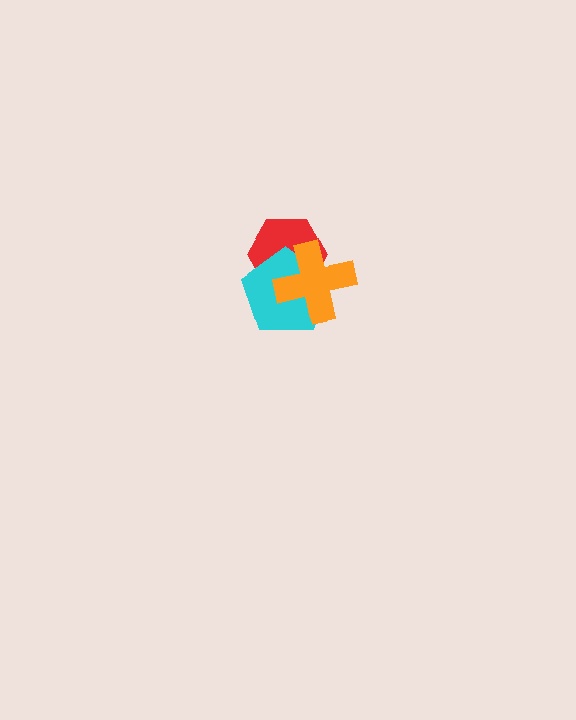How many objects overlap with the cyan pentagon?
2 objects overlap with the cyan pentagon.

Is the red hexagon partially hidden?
Yes, it is partially covered by another shape.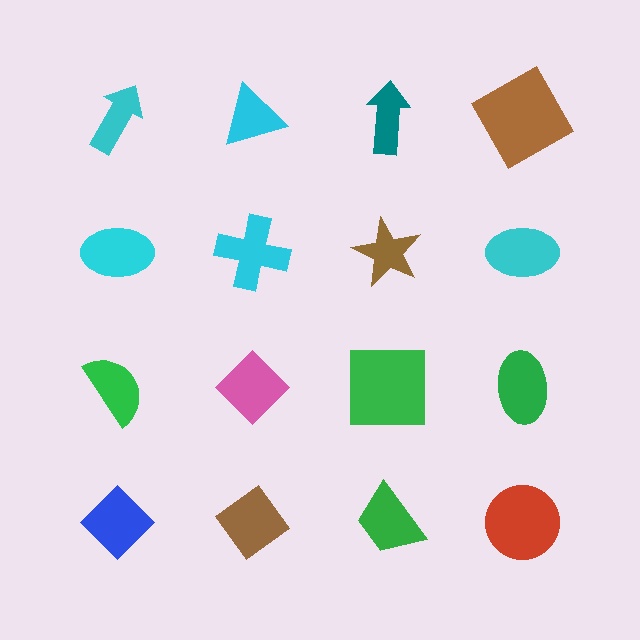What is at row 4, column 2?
A brown diamond.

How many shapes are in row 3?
4 shapes.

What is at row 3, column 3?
A green square.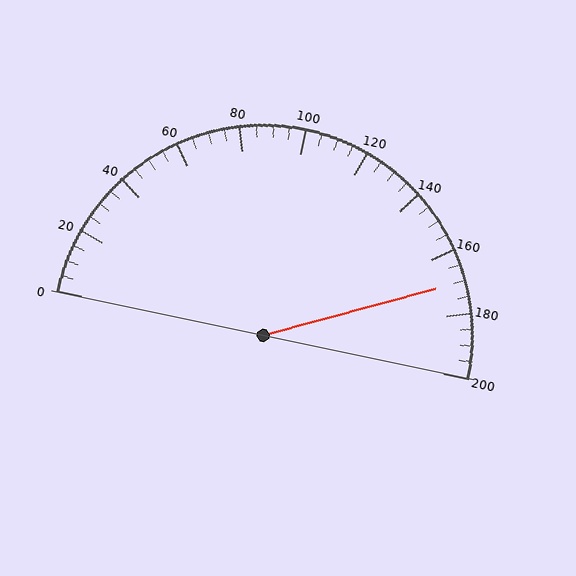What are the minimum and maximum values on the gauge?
The gauge ranges from 0 to 200.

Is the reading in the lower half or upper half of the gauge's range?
The reading is in the upper half of the range (0 to 200).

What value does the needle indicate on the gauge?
The needle indicates approximately 170.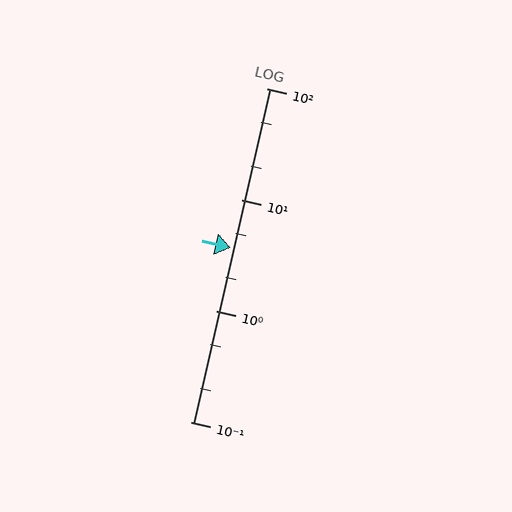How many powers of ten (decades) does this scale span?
The scale spans 3 decades, from 0.1 to 100.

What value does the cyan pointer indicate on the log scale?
The pointer indicates approximately 3.7.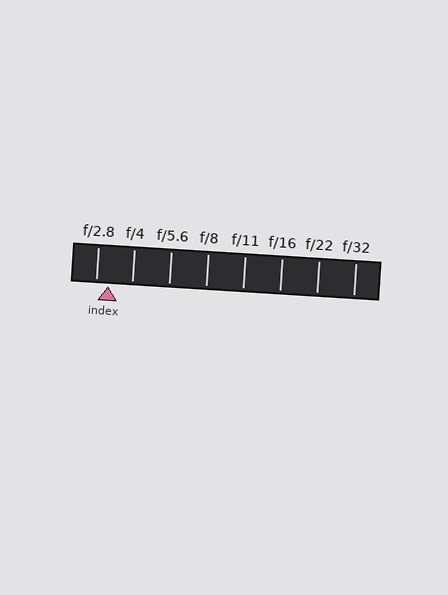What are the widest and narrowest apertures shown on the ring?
The widest aperture shown is f/2.8 and the narrowest is f/32.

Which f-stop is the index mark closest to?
The index mark is closest to f/2.8.